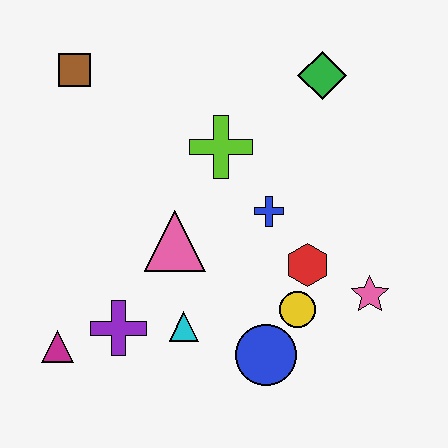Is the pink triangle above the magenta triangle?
Yes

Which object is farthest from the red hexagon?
The brown square is farthest from the red hexagon.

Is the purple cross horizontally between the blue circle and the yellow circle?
No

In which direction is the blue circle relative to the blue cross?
The blue circle is below the blue cross.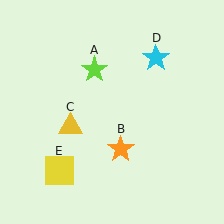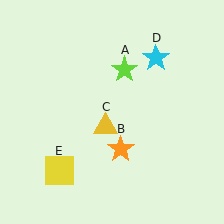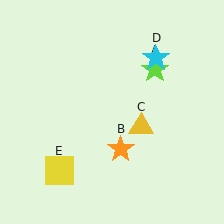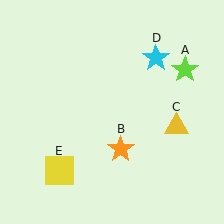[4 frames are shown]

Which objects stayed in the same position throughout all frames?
Orange star (object B) and cyan star (object D) and yellow square (object E) remained stationary.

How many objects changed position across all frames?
2 objects changed position: lime star (object A), yellow triangle (object C).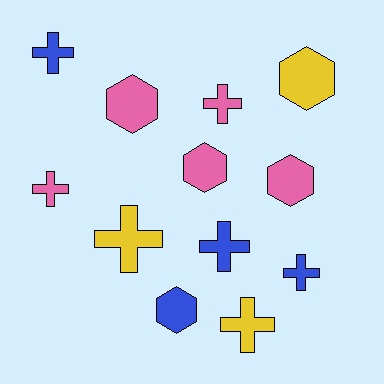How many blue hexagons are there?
There is 1 blue hexagon.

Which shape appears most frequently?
Cross, with 7 objects.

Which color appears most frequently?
Pink, with 5 objects.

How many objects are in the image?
There are 12 objects.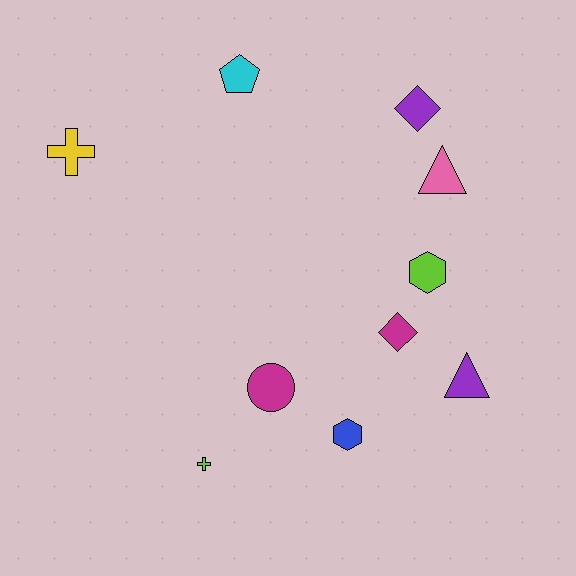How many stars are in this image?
There are no stars.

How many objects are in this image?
There are 10 objects.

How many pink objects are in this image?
There is 1 pink object.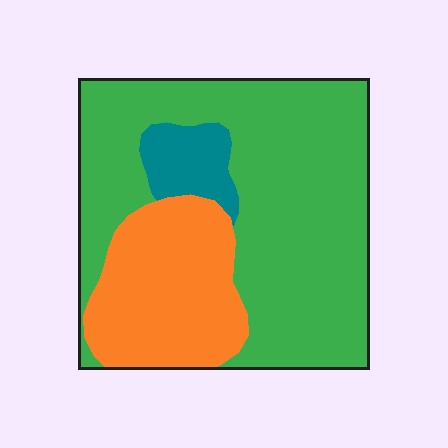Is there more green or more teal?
Green.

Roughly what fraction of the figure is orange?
Orange covers about 25% of the figure.